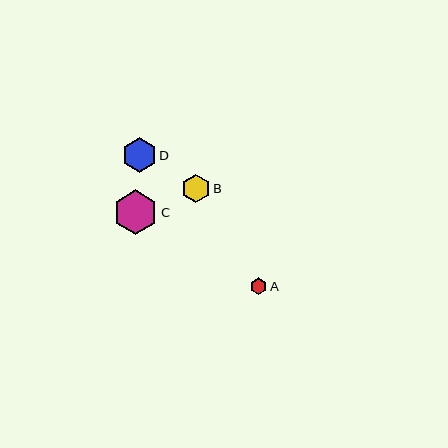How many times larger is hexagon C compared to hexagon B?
Hexagon C is approximately 1.6 times the size of hexagon B.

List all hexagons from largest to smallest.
From largest to smallest: C, D, B, A.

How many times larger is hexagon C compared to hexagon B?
Hexagon C is approximately 1.6 times the size of hexagon B.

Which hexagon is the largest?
Hexagon C is the largest with a size of approximately 45 pixels.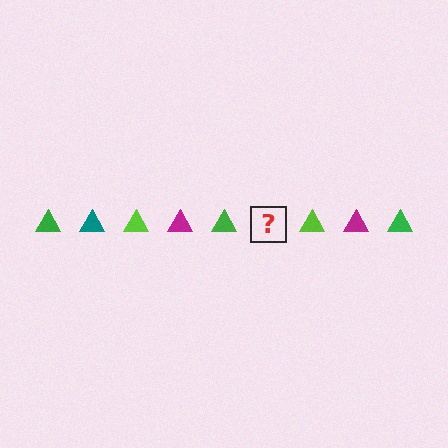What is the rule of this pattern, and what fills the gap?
The rule is that the pattern cycles through green, teal, lime, magenta triangles. The gap should be filled with a teal triangle.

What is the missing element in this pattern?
The missing element is a teal triangle.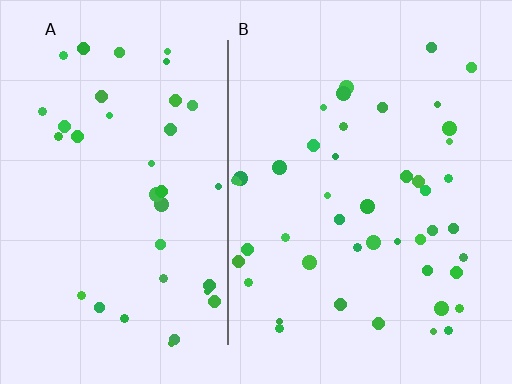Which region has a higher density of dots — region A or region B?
B (the right).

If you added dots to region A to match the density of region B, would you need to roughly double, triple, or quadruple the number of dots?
Approximately double.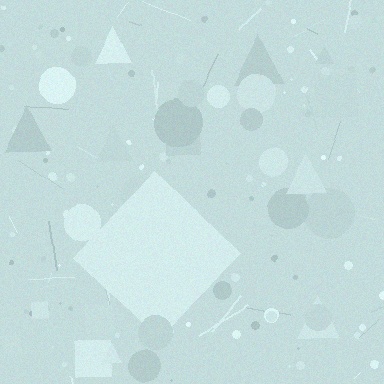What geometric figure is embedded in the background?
A diamond is embedded in the background.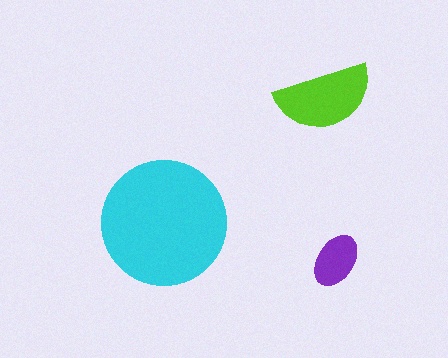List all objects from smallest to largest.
The purple ellipse, the lime semicircle, the cyan circle.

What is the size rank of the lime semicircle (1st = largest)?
2nd.